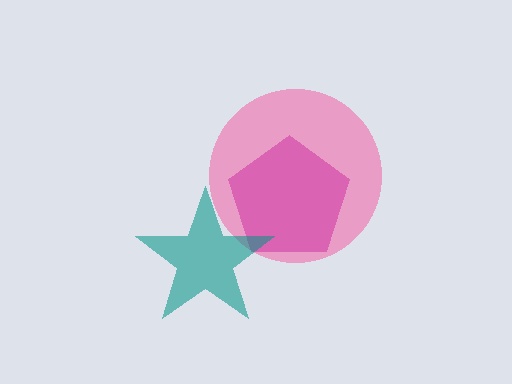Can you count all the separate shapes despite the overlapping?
Yes, there are 3 separate shapes.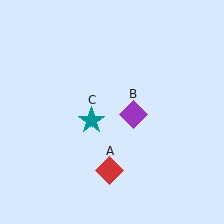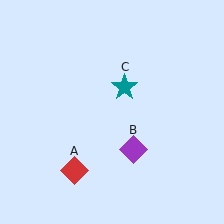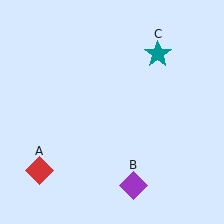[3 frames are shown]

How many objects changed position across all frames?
3 objects changed position: red diamond (object A), purple diamond (object B), teal star (object C).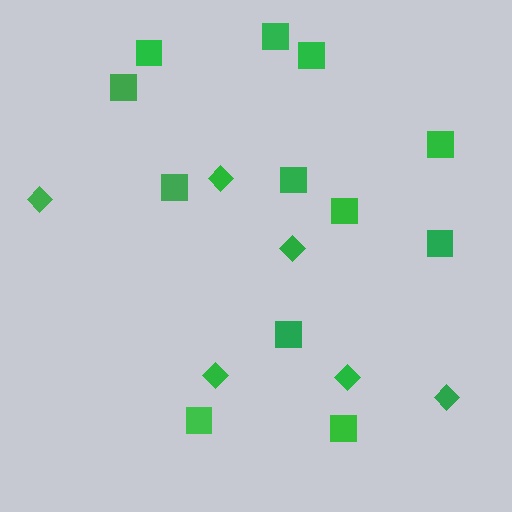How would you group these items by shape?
There are 2 groups: one group of diamonds (6) and one group of squares (12).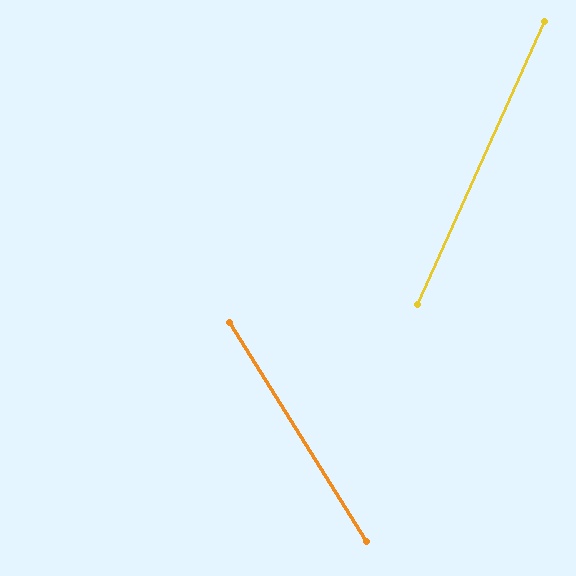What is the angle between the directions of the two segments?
Approximately 56 degrees.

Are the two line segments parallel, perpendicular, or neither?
Neither parallel nor perpendicular — they differ by about 56°.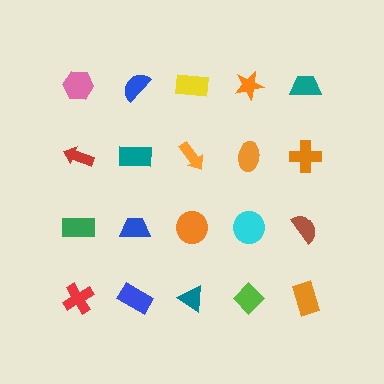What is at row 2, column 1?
A red arrow.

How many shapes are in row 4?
5 shapes.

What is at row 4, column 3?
A teal triangle.